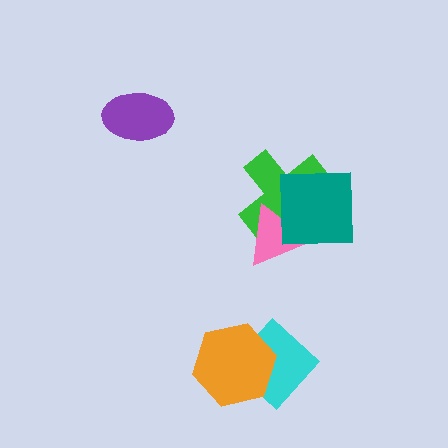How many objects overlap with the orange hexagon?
1 object overlaps with the orange hexagon.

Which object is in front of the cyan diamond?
The orange hexagon is in front of the cyan diamond.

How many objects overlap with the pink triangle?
2 objects overlap with the pink triangle.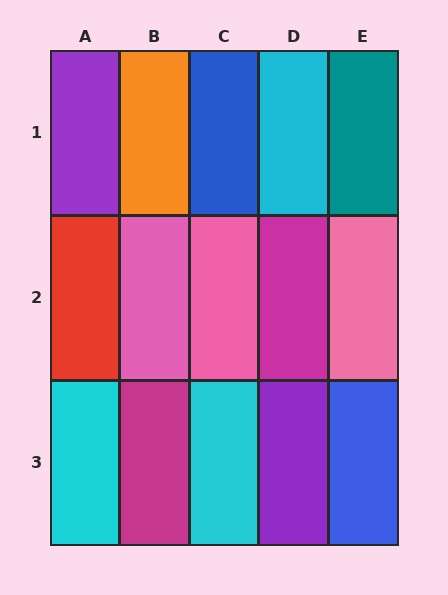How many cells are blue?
2 cells are blue.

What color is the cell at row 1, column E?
Teal.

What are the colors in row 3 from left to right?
Cyan, magenta, cyan, purple, blue.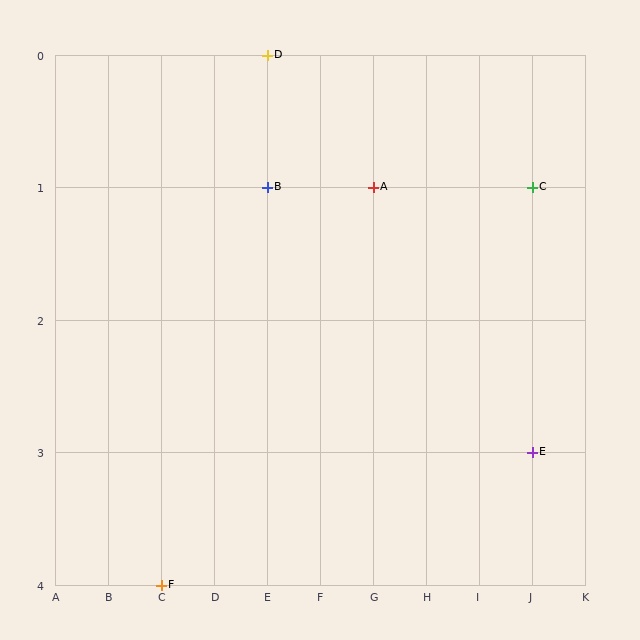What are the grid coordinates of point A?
Point A is at grid coordinates (G, 1).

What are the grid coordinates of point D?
Point D is at grid coordinates (E, 0).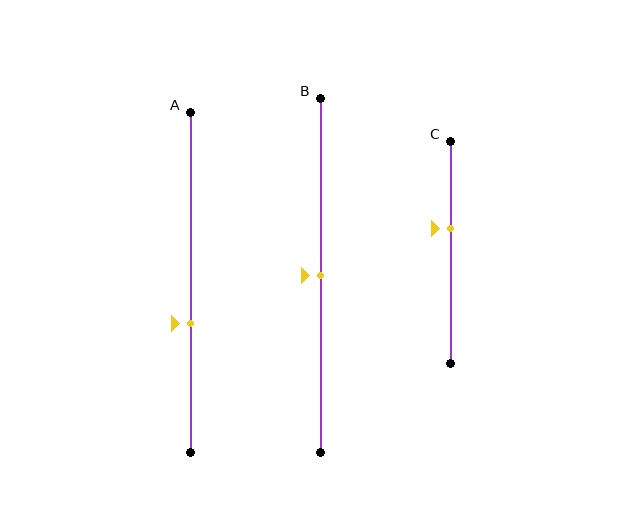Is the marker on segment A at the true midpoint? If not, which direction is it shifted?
No, the marker on segment A is shifted downward by about 12% of the segment length.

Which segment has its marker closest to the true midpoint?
Segment B has its marker closest to the true midpoint.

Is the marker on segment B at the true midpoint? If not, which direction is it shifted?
Yes, the marker on segment B is at the true midpoint.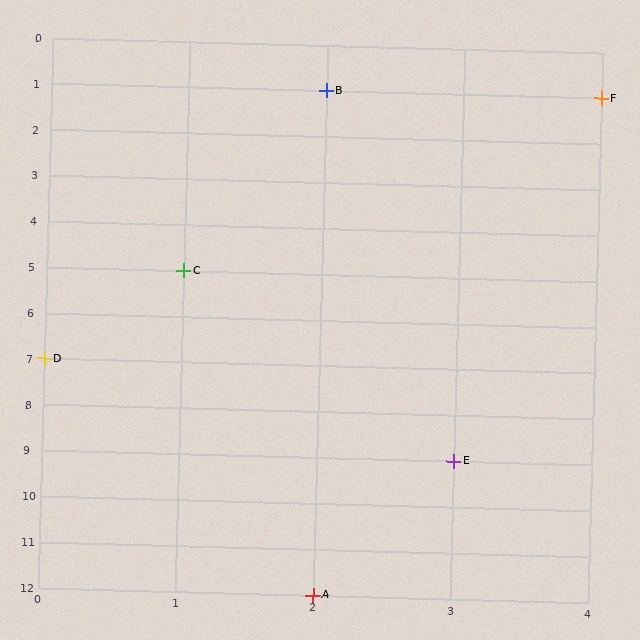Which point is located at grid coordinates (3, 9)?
Point E is at (3, 9).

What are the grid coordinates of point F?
Point F is at grid coordinates (4, 1).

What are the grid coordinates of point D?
Point D is at grid coordinates (0, 7).